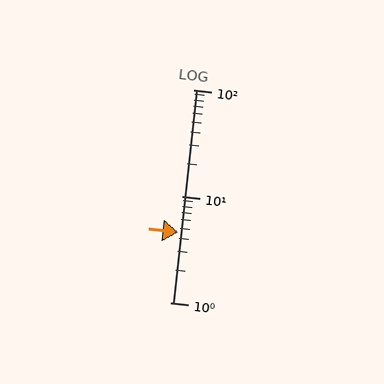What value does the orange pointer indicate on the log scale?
The pointer indicates approximately 4.6.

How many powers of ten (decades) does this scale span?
The scale spans 2 decades, from 1 to 100.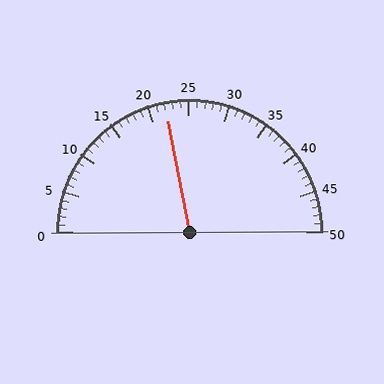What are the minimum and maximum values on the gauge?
The gauge ranges from 0 to 50.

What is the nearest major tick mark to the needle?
The nearest major tick mark is 20.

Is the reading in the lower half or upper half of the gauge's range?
The reading is in the lower half of the range (0 to 50).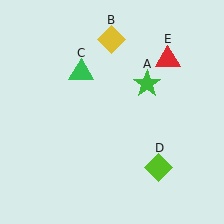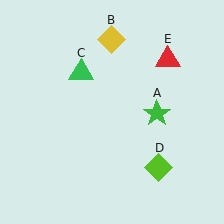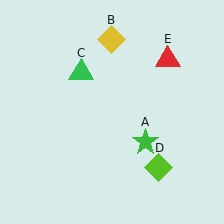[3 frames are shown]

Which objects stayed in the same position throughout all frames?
Yellow diamond (object B) and green triangle (object C) and lime diamond (object D) and red triangle (object E) remained stationary.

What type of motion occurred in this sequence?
The green star (object A) rotated clockwise around the center of the scene.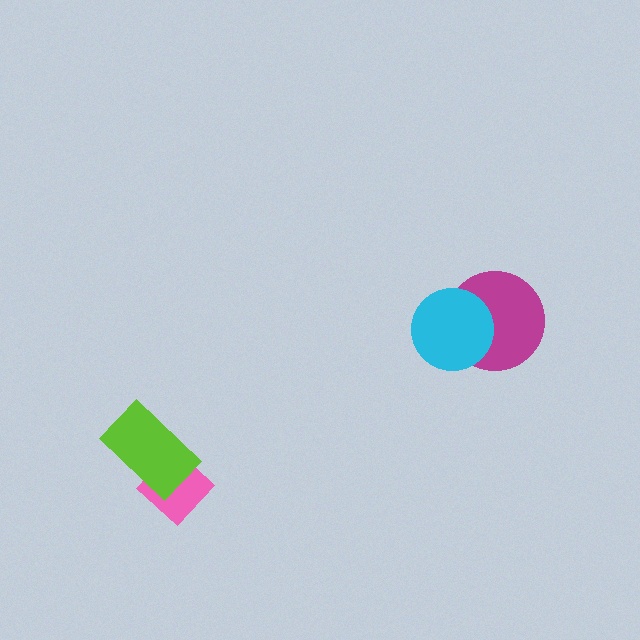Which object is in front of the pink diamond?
The lime rectangle is in front of the pink diamond.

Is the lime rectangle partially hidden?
No, no other shape covers it.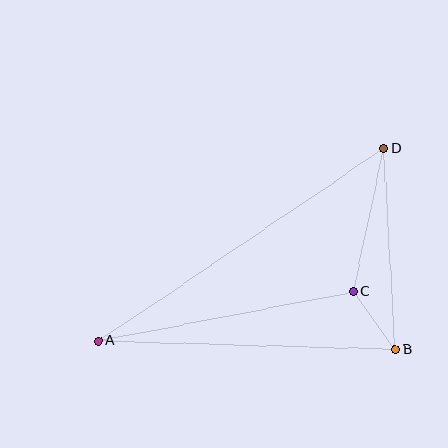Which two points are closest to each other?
Points B and C are closest to each other.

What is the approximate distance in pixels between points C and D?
The distance between C and D is approximately 147 pixels.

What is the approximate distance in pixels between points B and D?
The distance between B and D is approximately 201 pixels.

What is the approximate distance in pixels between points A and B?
The distance between A and B is approximately 296 pixels.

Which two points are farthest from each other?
Points A and D are farthest from each other.